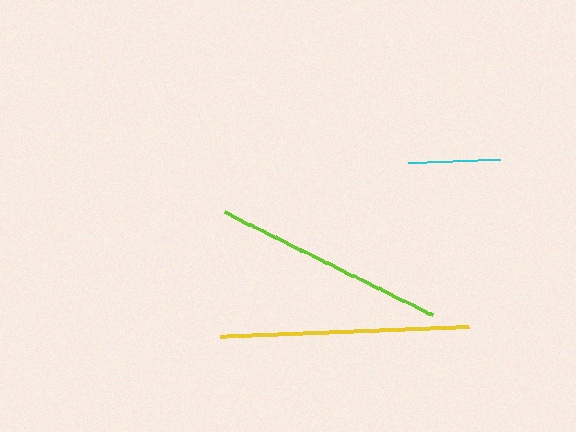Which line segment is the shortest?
The cyan line is the shortest at approximately 92 pixels.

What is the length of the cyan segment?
The cyan segment is approximately 92 pixels long.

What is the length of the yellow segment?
The yellow segment is approximately 249 pixels long.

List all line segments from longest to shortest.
From longest to shortest: yellow, lime, cyan.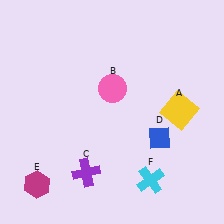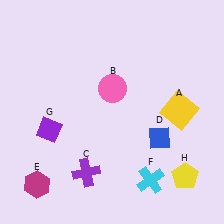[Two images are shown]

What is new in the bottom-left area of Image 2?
A purple diamond (G) was added in the bottom-left area of Image 2.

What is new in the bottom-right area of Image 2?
A yellow pentagon (H) was added in the bottom-right area of Image 2.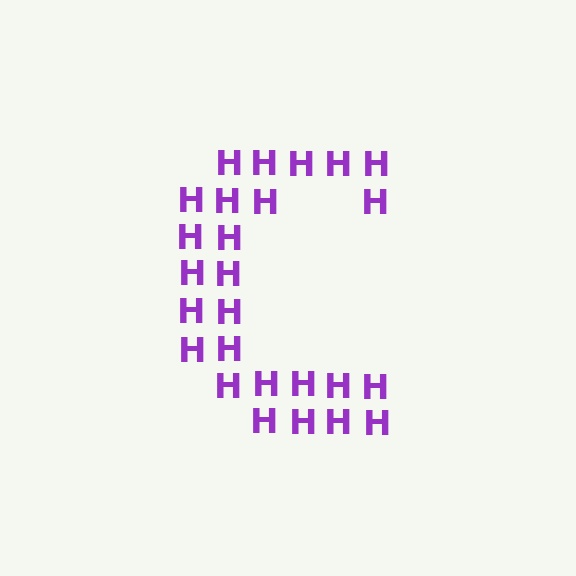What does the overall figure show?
The overall figure shows the letter C.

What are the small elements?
The small elements are letter H's.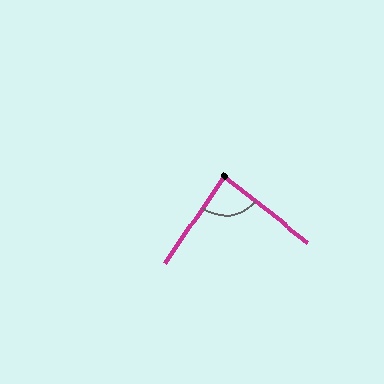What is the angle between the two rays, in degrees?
Approximately 86 degrees.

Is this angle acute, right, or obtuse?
It is approximately a right angle.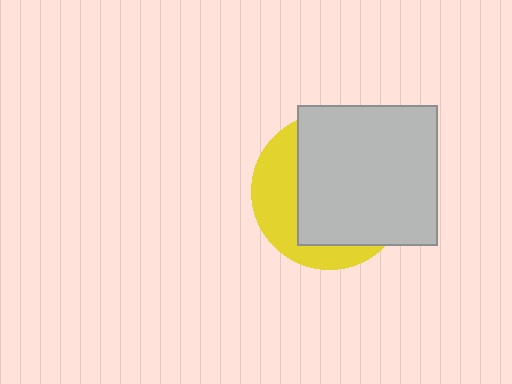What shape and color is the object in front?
The object in front is a light gray square.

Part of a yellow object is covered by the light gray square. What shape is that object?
It is a circle.